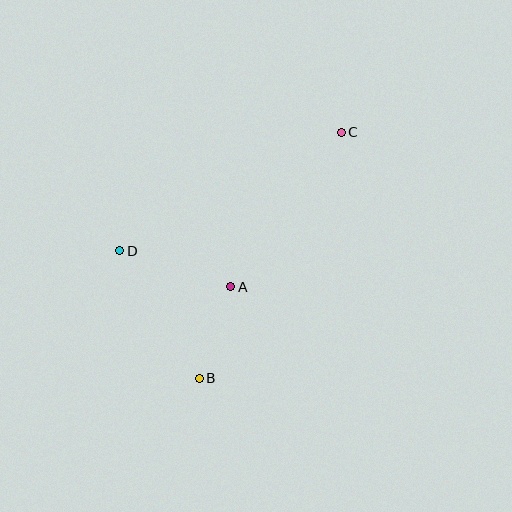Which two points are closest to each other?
Points A and B are closest to each other.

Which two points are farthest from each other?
Points B and C are farthest from each other.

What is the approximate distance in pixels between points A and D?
The distance between A and D is approximately 117 pixels.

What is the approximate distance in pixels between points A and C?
The distance between A and C is approximately 190 pixels.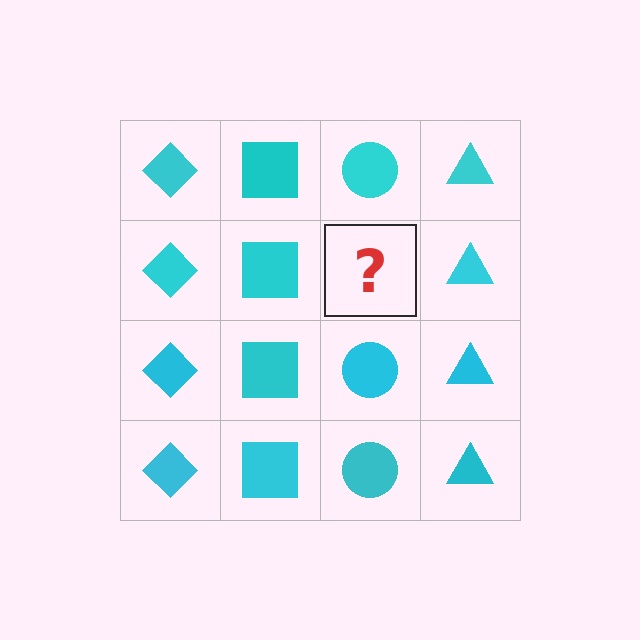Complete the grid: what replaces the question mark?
The question mark should be replaced with a cyan circle.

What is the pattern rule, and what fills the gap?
The rule is that each column has a consistent shape. The gap should be filled with a cyan circle.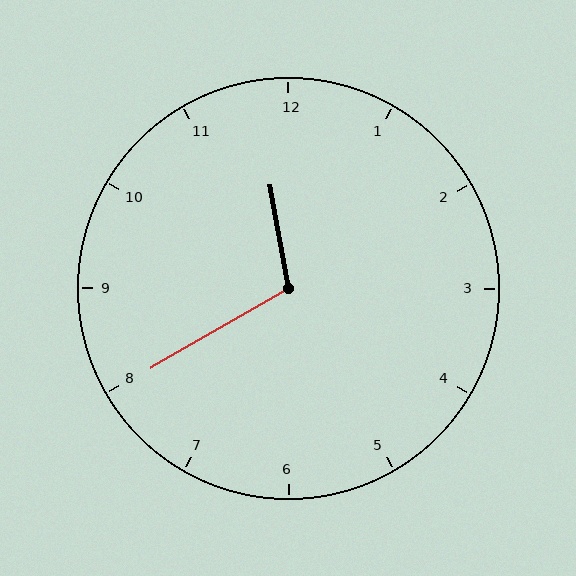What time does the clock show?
11:40.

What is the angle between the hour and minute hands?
Approximately 110 degrees.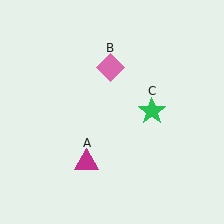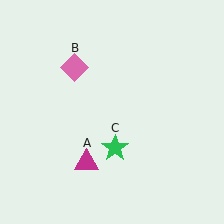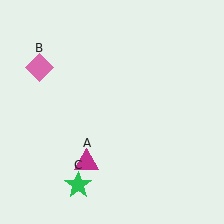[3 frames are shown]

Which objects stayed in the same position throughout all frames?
Magenta triangle (object A) remained stationary.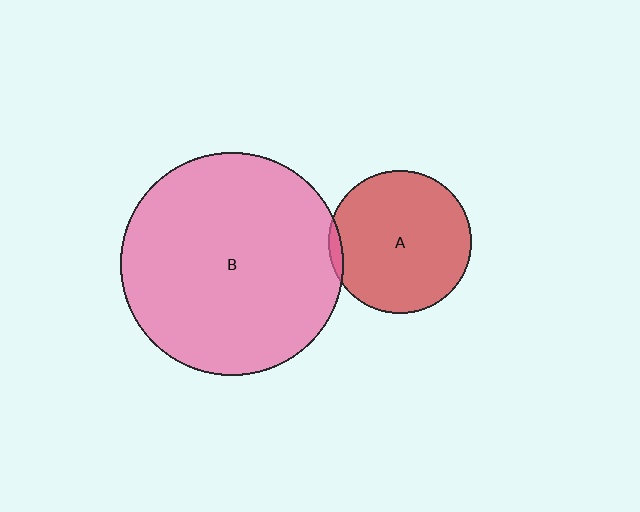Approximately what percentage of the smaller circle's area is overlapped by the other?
Approximately 5%.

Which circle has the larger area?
Circle B (pink).